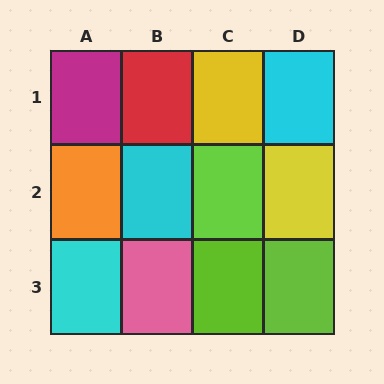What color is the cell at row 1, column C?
Yellow.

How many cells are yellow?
2 cells are yellow.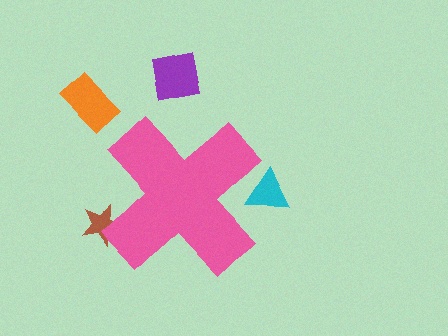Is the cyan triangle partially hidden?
Yes, the cyan triangle is partially hidden behind the pink cross.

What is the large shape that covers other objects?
A pink cross.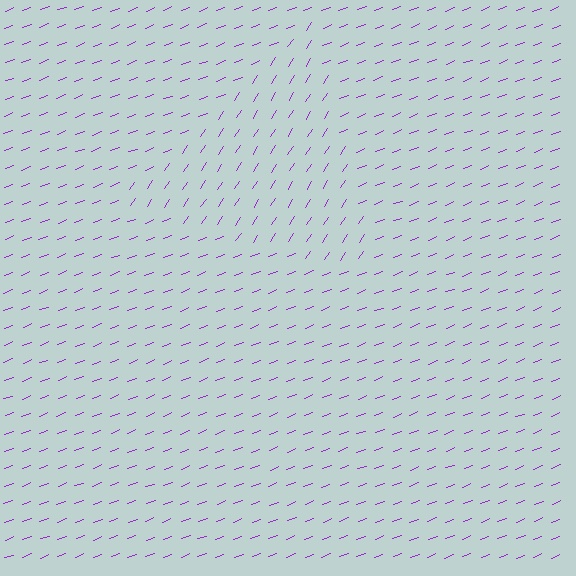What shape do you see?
I see a triangle.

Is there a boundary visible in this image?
Yes, there is a texture boundary formed by a change in line orientation.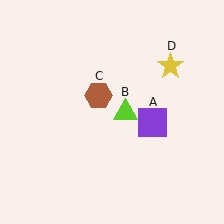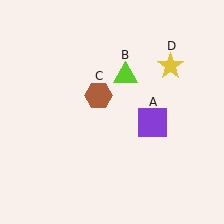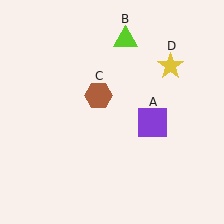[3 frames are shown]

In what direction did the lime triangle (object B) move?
The lime triangle (object B) moved up.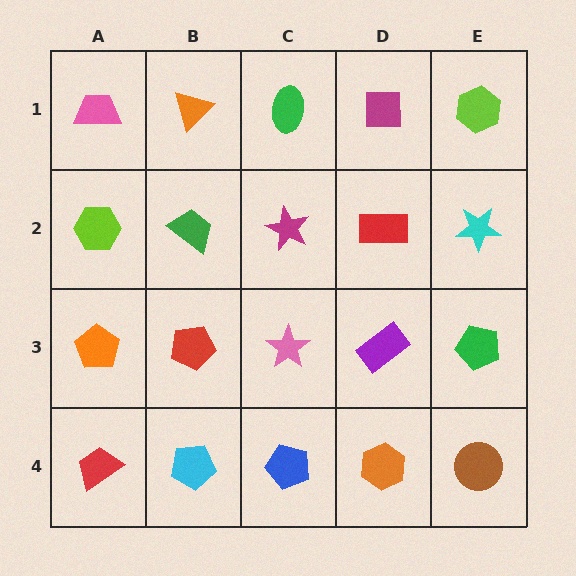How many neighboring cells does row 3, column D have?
4.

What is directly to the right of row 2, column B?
A magenta star.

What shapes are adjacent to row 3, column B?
A green trapezoid (row 2, column B), a cyan pentagon (row 4, column B), an orange pentagon (row 3, column A), a pink star (row 3, column C).